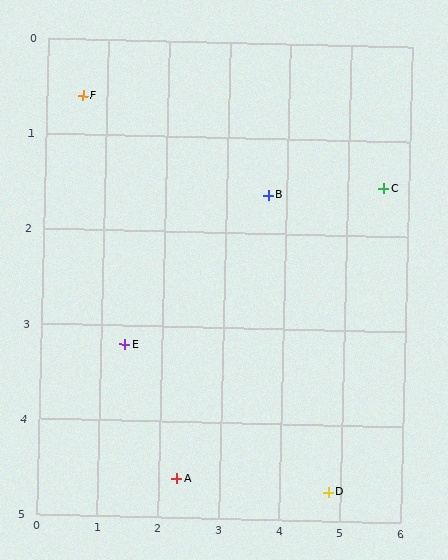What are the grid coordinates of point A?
Point A is at approximately (2.3, 4.6).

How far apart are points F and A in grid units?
Points F and A are about 4.3 grid units apart.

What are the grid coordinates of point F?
Point F is at approximately (0.6, 0.6).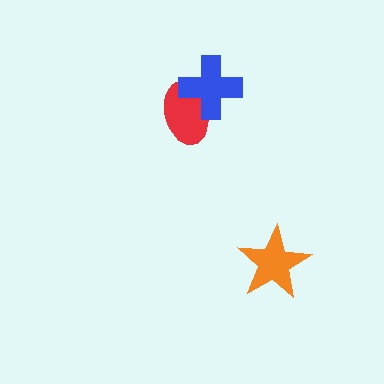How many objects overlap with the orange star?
0 objects overlap with the orange star.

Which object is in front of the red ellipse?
The blue cross is in front of the red ellipse.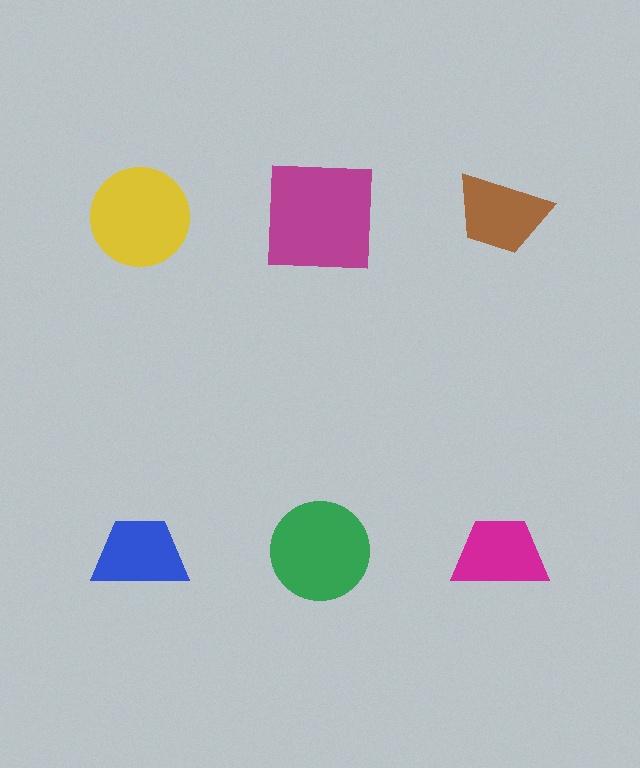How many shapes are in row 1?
3 shapes.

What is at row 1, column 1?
A yellow circle.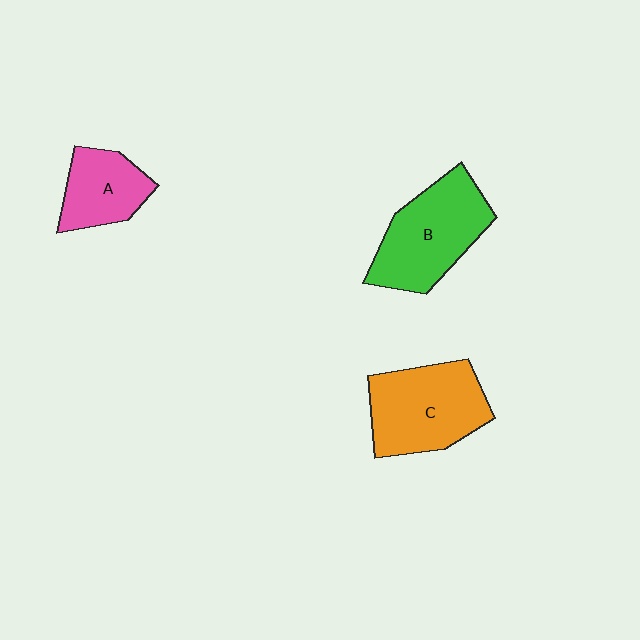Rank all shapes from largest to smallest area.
From largest to smallest: B (green), C (orange), A (pink).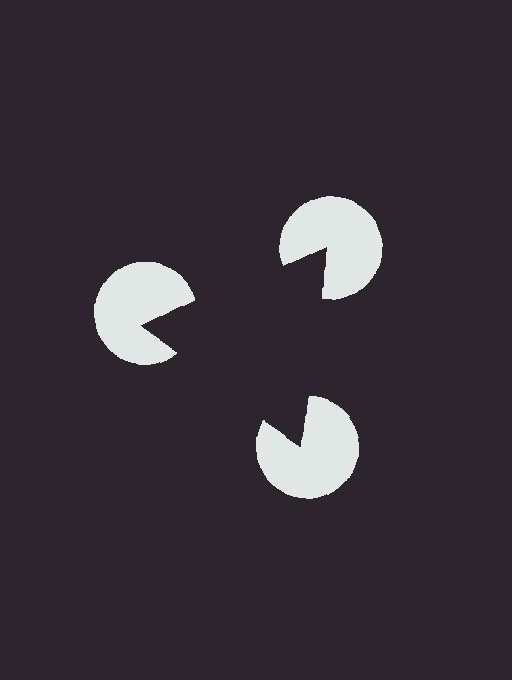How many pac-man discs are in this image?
There are 3 — one at each vertex of the illusory triangle.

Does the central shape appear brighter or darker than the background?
It typically appears slightly darker than the background, even though no actual brightness change is drawn.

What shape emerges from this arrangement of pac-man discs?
An illusory triangle — its edges are inferred from the aligned wedge cuts in the pac-man discs, not physically drawn.